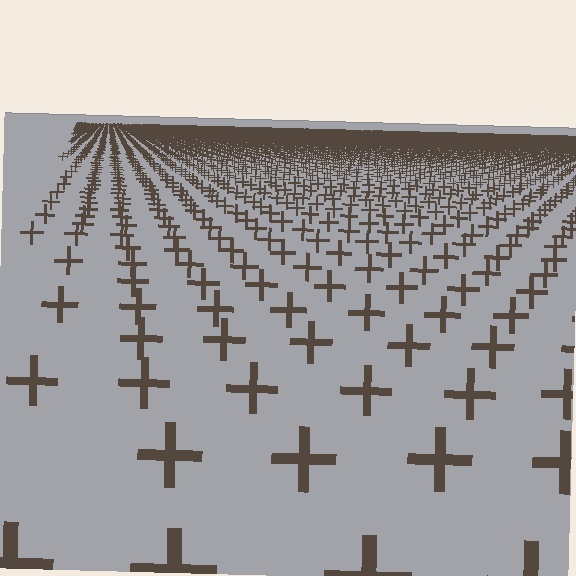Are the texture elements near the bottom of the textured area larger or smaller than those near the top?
Larger. Near the bottom, elements are closer to the viewer and appear at a bigger on-screen size.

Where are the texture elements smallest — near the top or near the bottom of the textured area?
Near the top.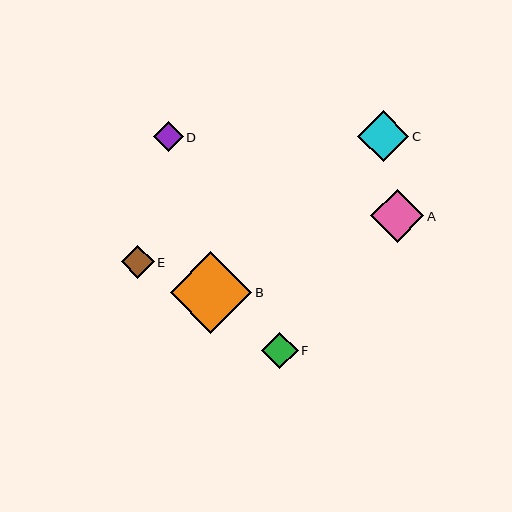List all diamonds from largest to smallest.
From largest to smallest: B, A, C, F, E, D.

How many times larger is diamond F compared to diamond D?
Diamond F is approximately 1.2 times the size of diamond D.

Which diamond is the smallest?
Diamond D is the smallest with a size of approximately 30 pixels.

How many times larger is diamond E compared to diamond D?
Diamond E is approximately 1.1 times the size of diamond D.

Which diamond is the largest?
Diamond B is the largest with a size of approximately 82 pixels.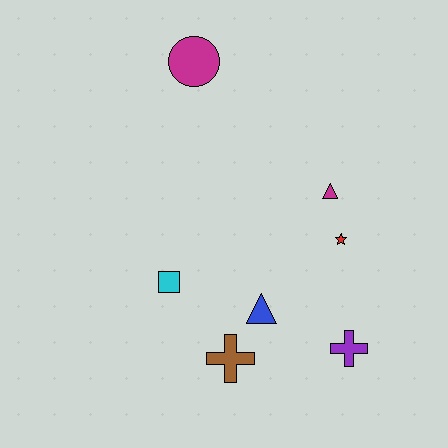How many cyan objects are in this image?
There is 1 cyan object.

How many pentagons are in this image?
There are no pentagons.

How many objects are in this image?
There are 7 objects.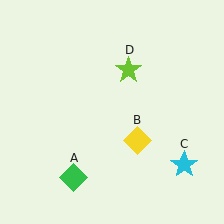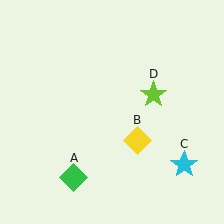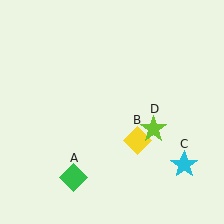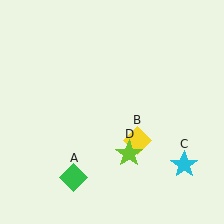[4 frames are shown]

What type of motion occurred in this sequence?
The lime star (object D) rotated clockwise around the center of the scene.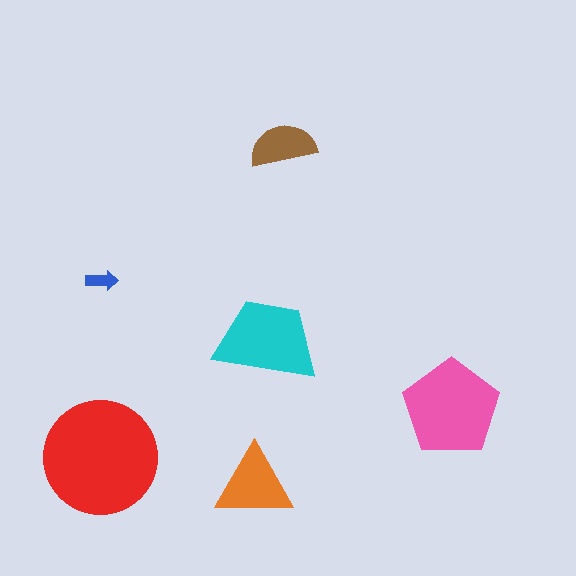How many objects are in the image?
There are 6 objects in the image.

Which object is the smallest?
The blue arrow.